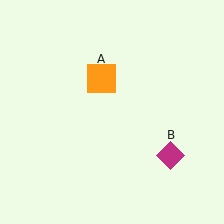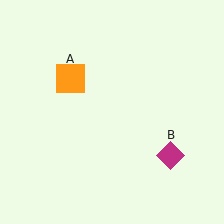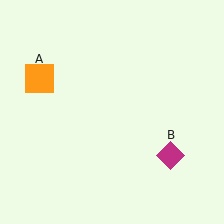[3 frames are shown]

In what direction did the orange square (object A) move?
The orange square (object A) moved left.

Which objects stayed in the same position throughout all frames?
Magenta diamond (object B) remained stationary.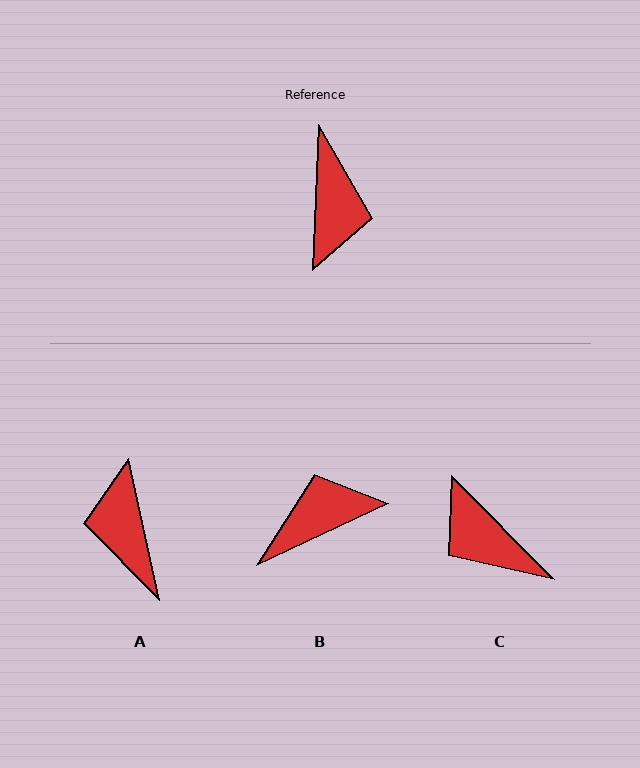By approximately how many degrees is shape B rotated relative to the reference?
Approximately 117 degrees counter-clockwise.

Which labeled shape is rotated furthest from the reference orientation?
A, about 166 degrees away.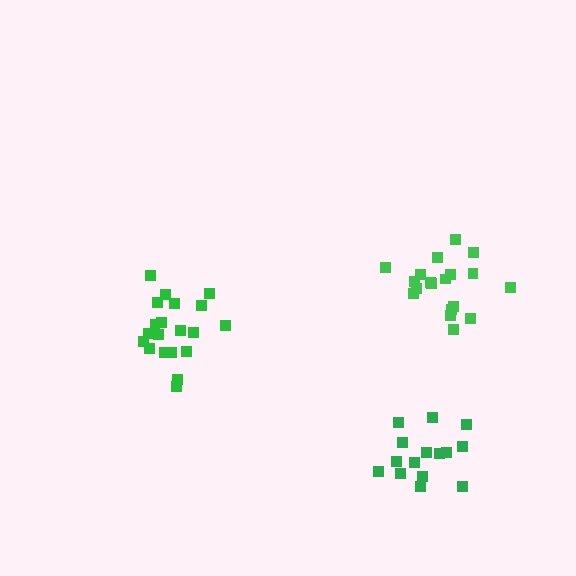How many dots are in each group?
Group 1: 20 dots, Group 2: 19 dots, Group 3: 15 dots (54 total).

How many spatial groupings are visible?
There are 3 spatial groupings.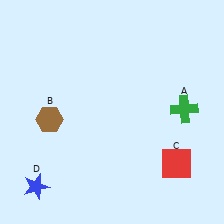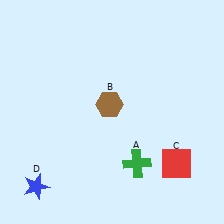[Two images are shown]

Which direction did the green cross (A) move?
The green cross (A) moved down.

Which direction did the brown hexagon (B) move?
The brown hexagon (B) moved right.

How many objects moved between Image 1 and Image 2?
2 objects moved between the two images.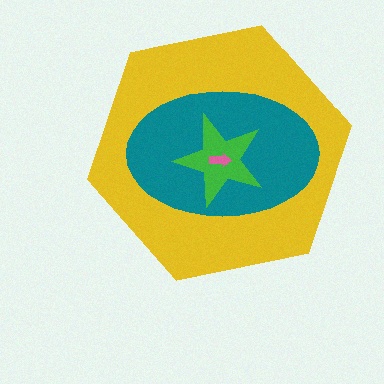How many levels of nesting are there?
4.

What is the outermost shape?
The yellow hexagon.